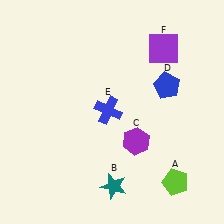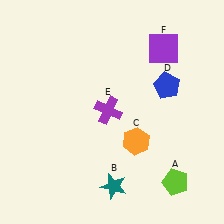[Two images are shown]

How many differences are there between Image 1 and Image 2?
There are 2 differences between the two images.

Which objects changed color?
C changed from purple to orange. E changed from blue to purple.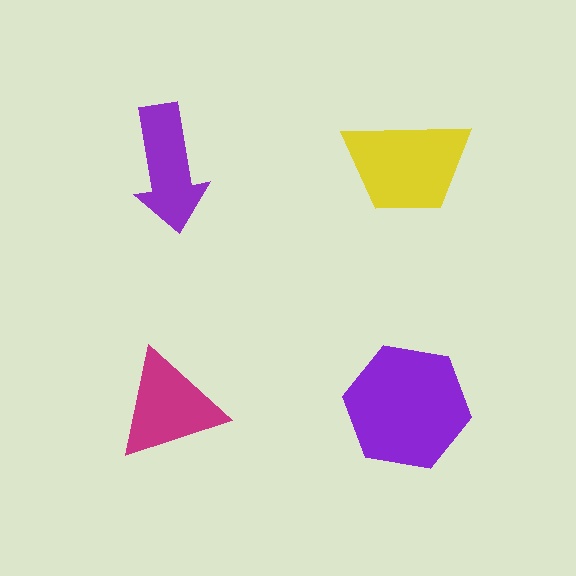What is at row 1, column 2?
A yellow trapezoid.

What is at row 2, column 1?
A magenta triangle.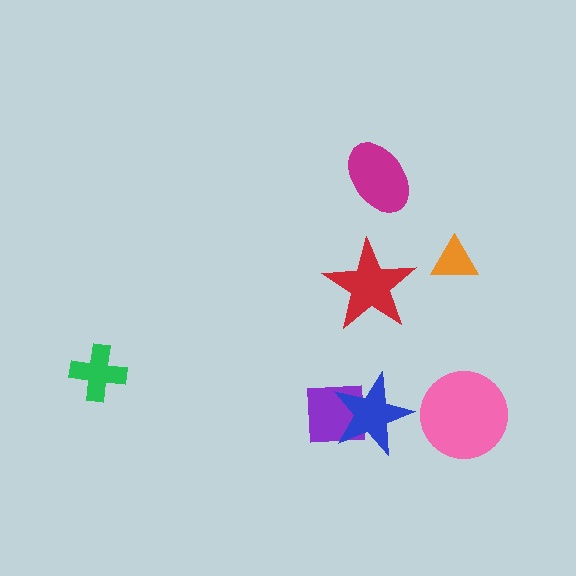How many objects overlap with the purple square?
1 object overlaps with the purple square.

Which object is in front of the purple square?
The blue star is in front of the purple square.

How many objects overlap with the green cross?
0 objects overlap with the green cross.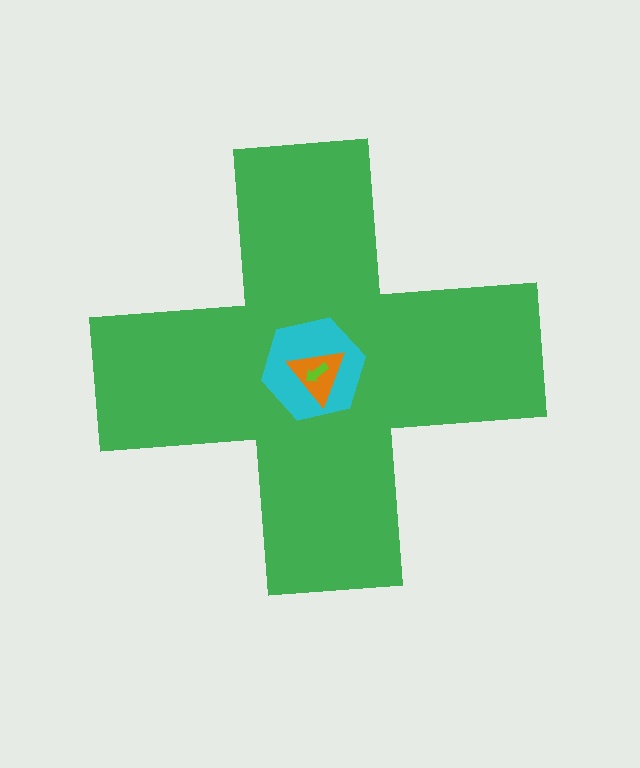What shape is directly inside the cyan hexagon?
The orange triangle.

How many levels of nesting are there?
4.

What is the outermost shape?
The green cross.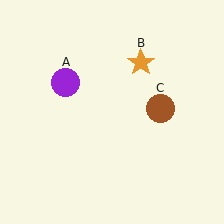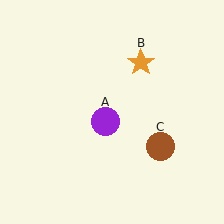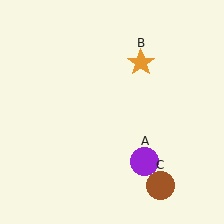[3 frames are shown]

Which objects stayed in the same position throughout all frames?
Orange star (object B) remained stationary.